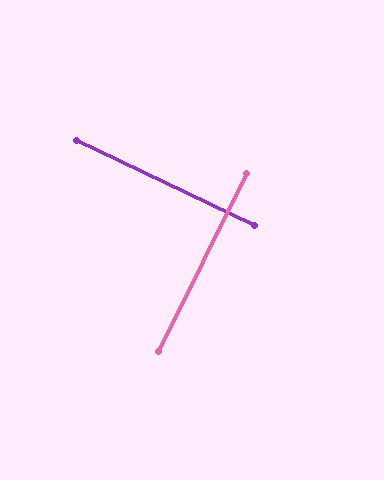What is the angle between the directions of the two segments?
Approximately 89 degrees.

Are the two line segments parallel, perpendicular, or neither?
Perpendicular — they meet at approximately 89°.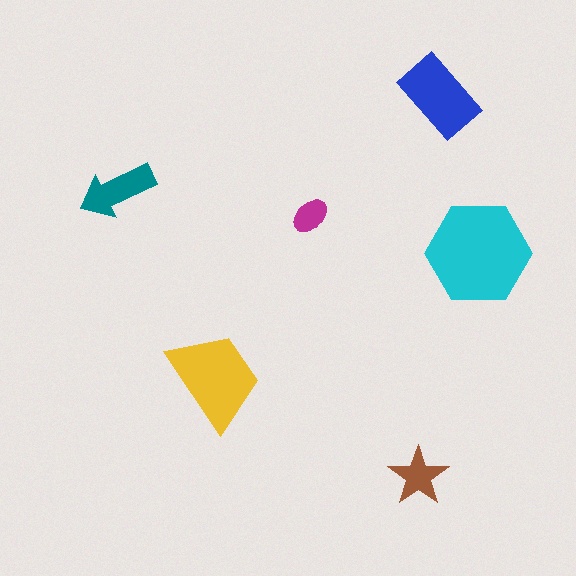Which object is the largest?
The cyan hexagon.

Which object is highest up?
The blue rectangle is topmost.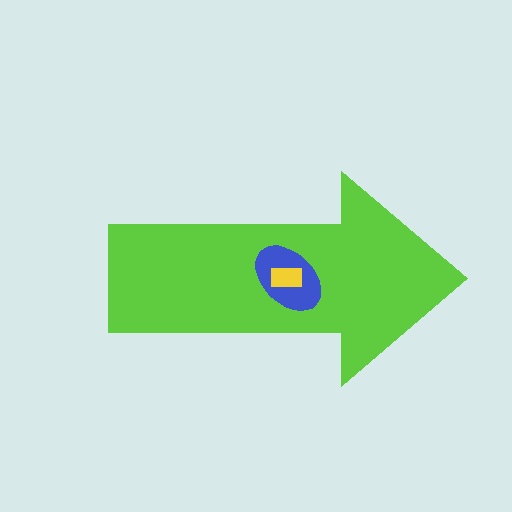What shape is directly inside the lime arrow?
The blue ellipse.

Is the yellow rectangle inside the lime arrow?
Yes.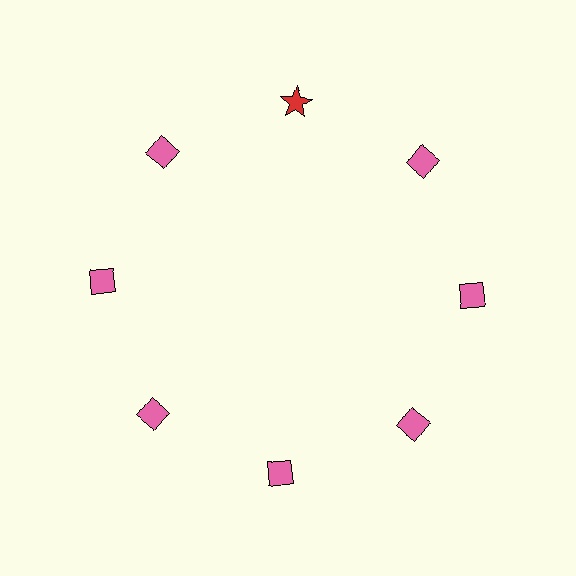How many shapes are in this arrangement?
There are 8 shapes arranged in a ring pattern.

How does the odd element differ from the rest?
It differs in both color (red instead of pink) and shape (star instead of diamond).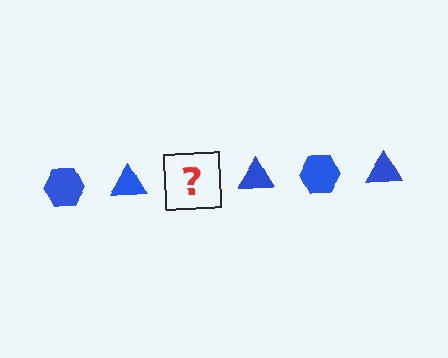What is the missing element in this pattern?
The missing element is a blue hexagon.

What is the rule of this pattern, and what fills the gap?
The rule is that the pattern cycles through hexagon, triangle shapes in blue. The gap should be filled with a blue hexagon.